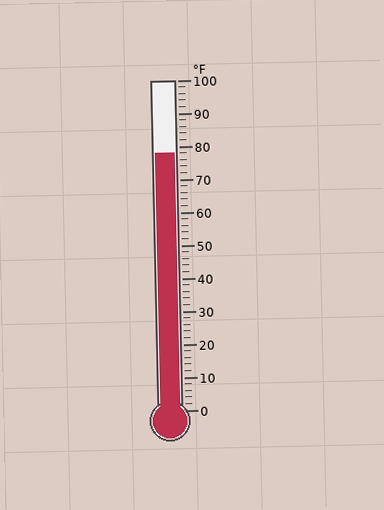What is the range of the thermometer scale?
The thermometer scale ranges from 0°F to 100°F.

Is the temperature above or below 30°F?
The temperature is above 30°F.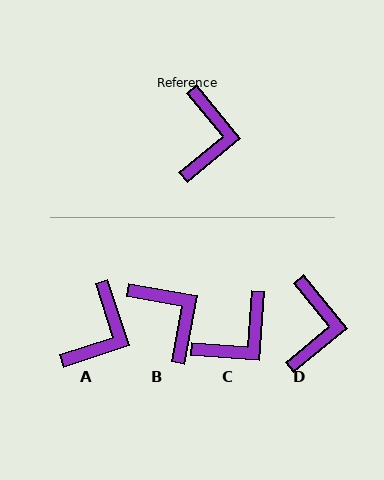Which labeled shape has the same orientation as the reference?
D.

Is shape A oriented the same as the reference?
No, it is off by about 21 degrees.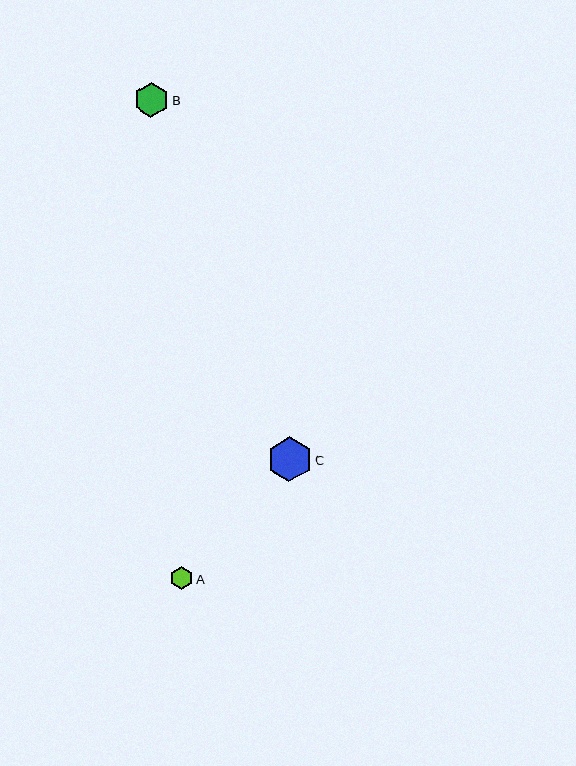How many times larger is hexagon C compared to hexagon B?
Hexagon C is approximately 1.3 times the size of hexagon B.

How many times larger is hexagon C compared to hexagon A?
Hexagon C is approximately 1.9 times the size of hexagon A.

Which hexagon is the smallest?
Hexagon A is the smallest with a size of approximately 23 pixels.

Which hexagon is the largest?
Hexagon C is the largest with a size of approximately 44 pixels.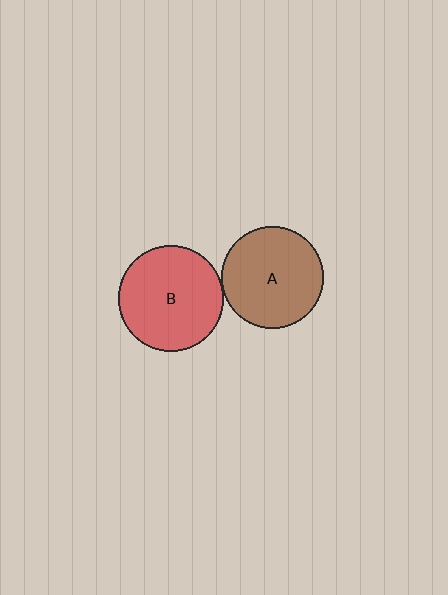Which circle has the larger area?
Circle B (red).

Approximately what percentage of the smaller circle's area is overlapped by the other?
Approximately 5%.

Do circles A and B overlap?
Yes.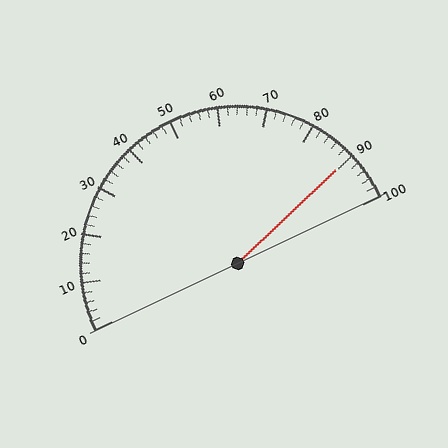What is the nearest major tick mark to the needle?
The nearest major tick mark is 90.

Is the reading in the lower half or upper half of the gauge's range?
The reading is in the upper half of the range (0 to 100).